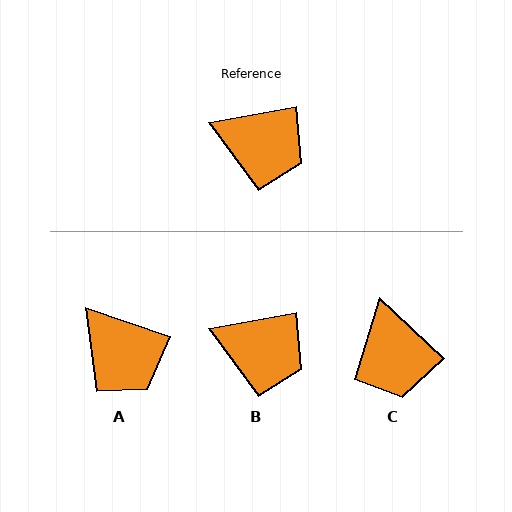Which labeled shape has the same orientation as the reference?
B.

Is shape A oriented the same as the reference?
No, it is off by about 29 degrees.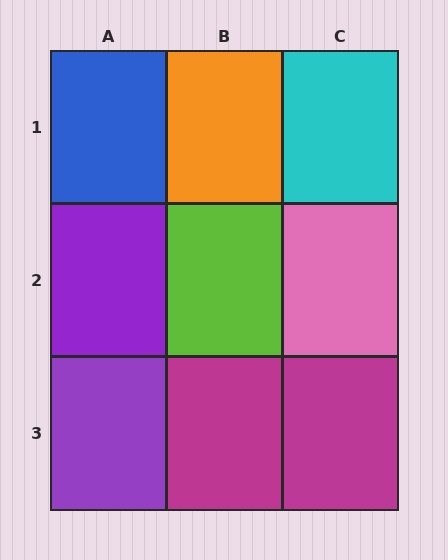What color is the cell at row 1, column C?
Cyan.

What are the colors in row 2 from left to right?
Purple, lime, pink.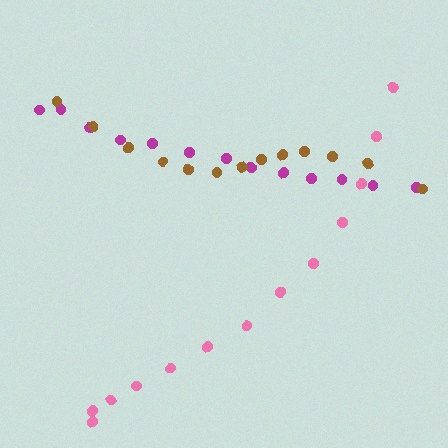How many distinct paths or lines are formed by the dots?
There are 3 distinct paths.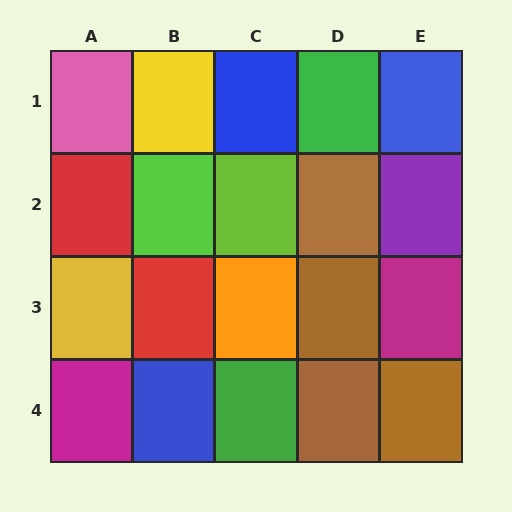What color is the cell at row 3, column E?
Magenta.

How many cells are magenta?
2 cells are magenta.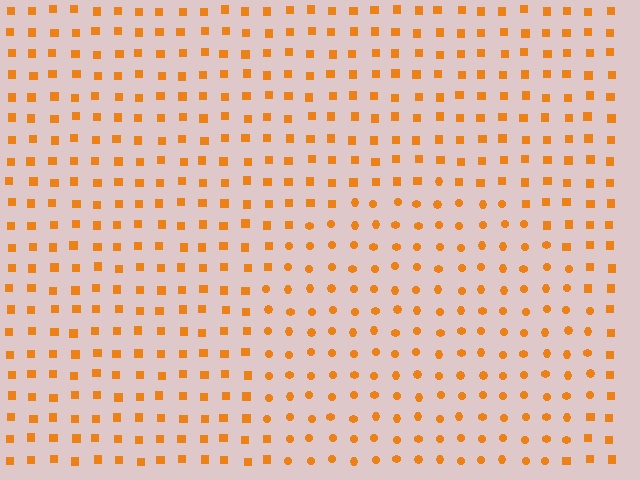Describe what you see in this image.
The image is filled with small orange elements arranged in a uniform grid. A circle-shaped region contains circles, while the surrounding area contains squares. The boundary is defined purely by the change in element shape.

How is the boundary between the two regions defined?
The boundary is defined by a change in element shape: circles inside vs. squares outside. All elements share the same color and spacing.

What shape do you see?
I see a circle.